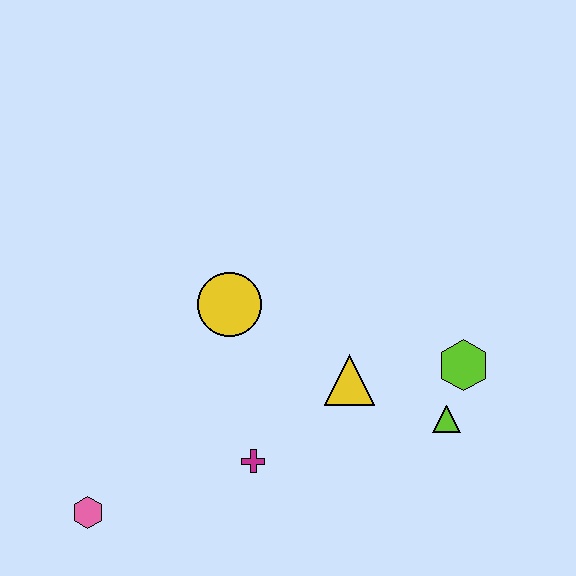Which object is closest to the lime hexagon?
The lime triangle is closest to the lime hexagon.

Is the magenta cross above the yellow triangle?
No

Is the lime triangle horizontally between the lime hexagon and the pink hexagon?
Yes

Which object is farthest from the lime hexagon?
The pink hexagon is farthest from the lime hexagon.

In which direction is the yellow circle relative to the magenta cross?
The yellow circle is above the magenta cross.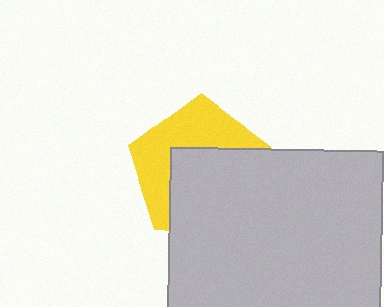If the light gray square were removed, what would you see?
You would see the complete yellow pentagon.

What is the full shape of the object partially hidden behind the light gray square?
The partially hidden object is a yellow pentagon.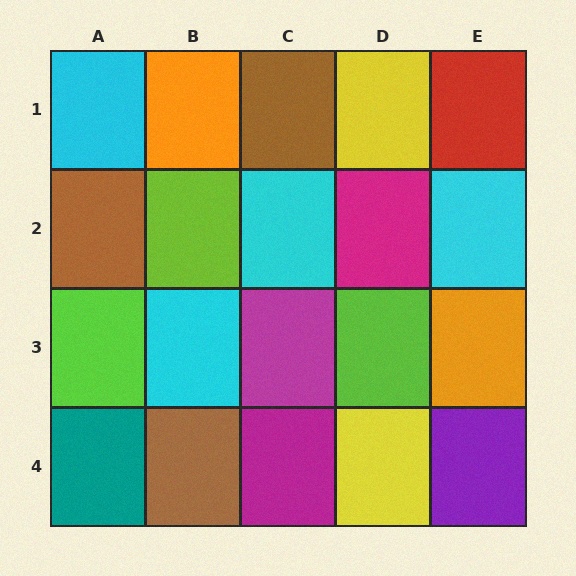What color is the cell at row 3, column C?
Magenta.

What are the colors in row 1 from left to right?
Cyan, orange, brown, yellow, red.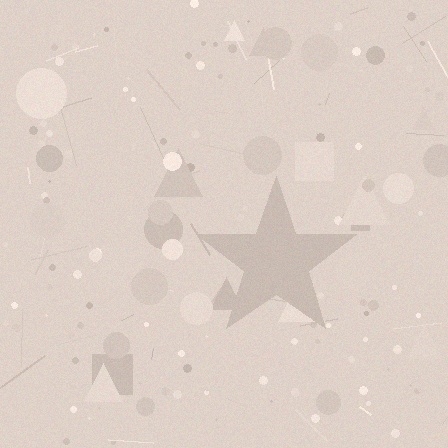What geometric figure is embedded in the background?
A star is embedded in the background.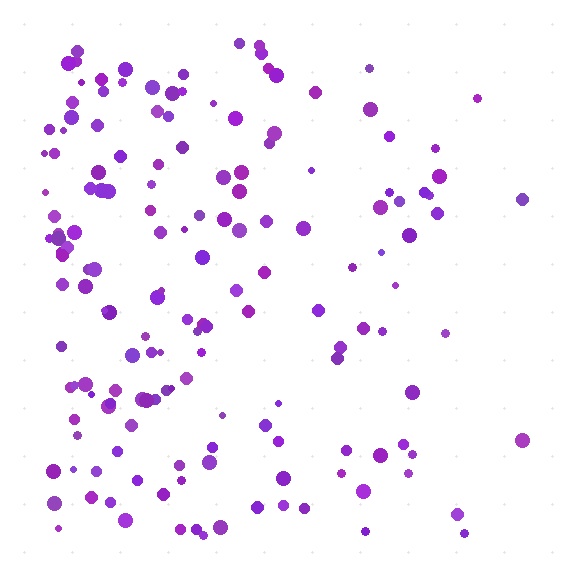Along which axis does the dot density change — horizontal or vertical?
Horizontal.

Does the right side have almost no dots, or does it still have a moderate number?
Still a moderate number, just noticeably fewer than the left.